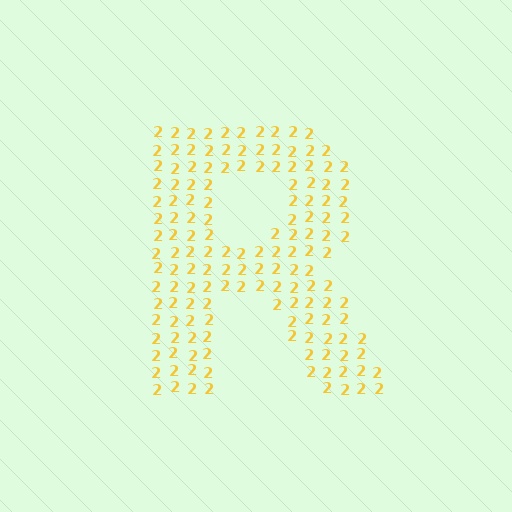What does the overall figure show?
The overall figure shows the letter R.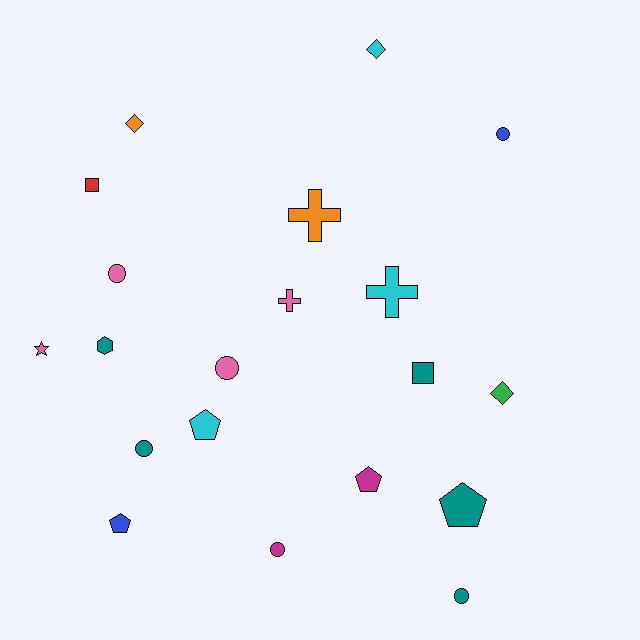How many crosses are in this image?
There are 3 crosses.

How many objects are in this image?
There are 20 objects.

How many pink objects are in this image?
There are 4 pink objects.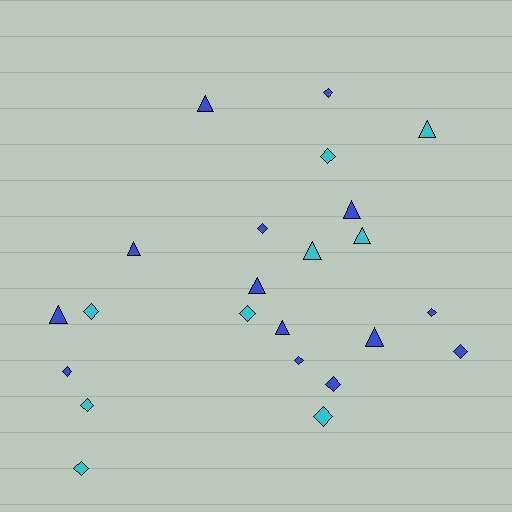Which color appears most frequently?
Blue, with 14 objects.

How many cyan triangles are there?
There are 3 cyan triangles.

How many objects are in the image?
There are 23 objects.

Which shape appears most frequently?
Diamond, with 13 objects.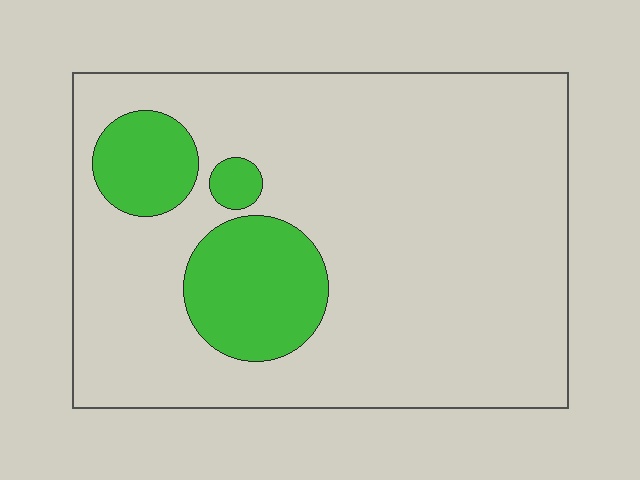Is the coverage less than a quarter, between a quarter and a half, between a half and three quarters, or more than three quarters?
Less than a quarter.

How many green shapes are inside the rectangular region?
3.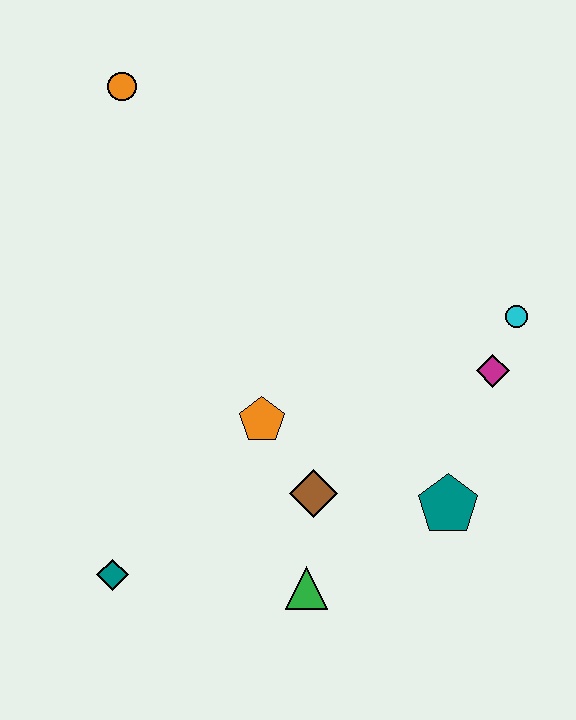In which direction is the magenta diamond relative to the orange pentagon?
The magenta diamond is to the right of the orange pentagon.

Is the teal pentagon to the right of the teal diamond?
Yes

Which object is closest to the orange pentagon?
The brown diamond is closest to the orange pentagon.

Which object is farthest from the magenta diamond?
The orange circle is farthest from the magenta diamond.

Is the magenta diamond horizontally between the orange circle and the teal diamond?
No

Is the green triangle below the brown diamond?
Yes